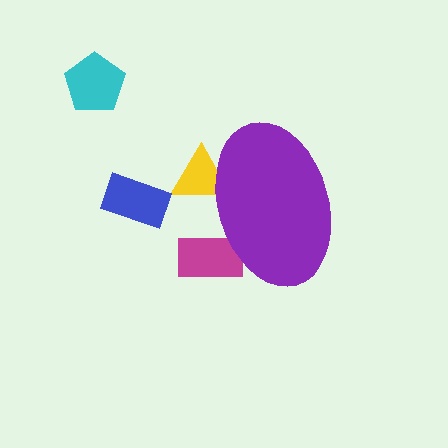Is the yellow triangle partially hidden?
Yes, the yellow triangle is partially hidden behind the purple ellipse.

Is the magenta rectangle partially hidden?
Yes, the magenta rectangle is partially hidden behind the purple ellipse.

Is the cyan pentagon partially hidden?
No, the cyan pentagon is fully visible.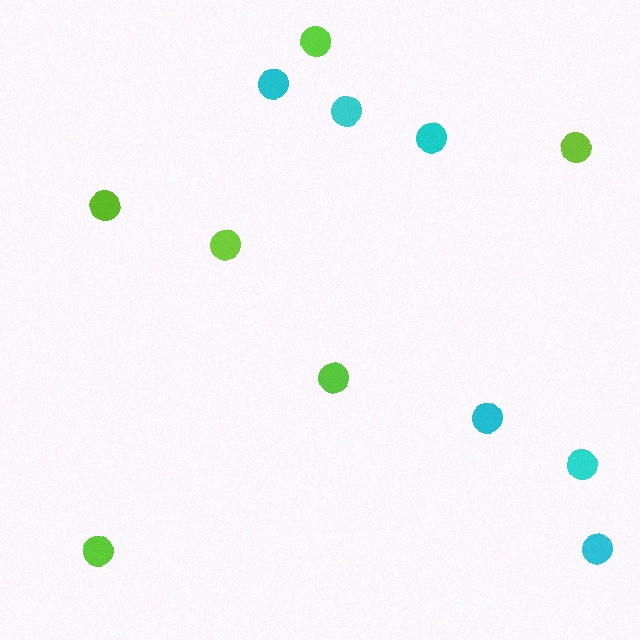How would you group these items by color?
There are 2 groups: one group of lime circles (6) and one group of cyan circles (6).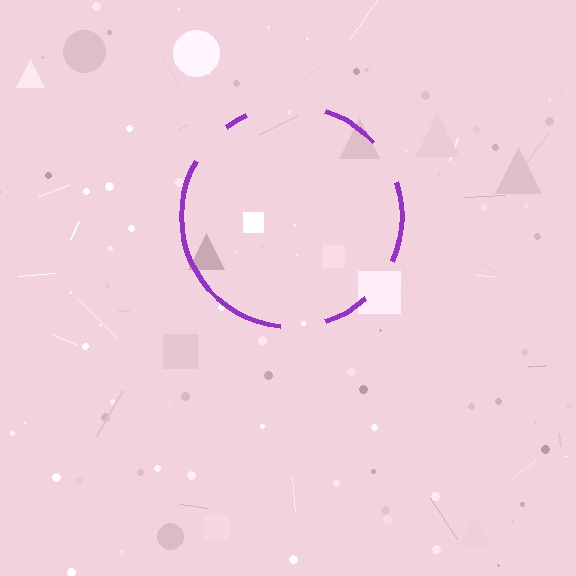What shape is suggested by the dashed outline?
The dashed outline suggests a circle.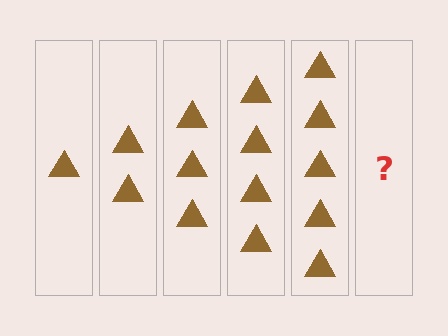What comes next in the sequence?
The next element should be 6 triangles.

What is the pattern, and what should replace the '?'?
The pattern is that each step adds one more triangle. The '?' should be 6 triangles.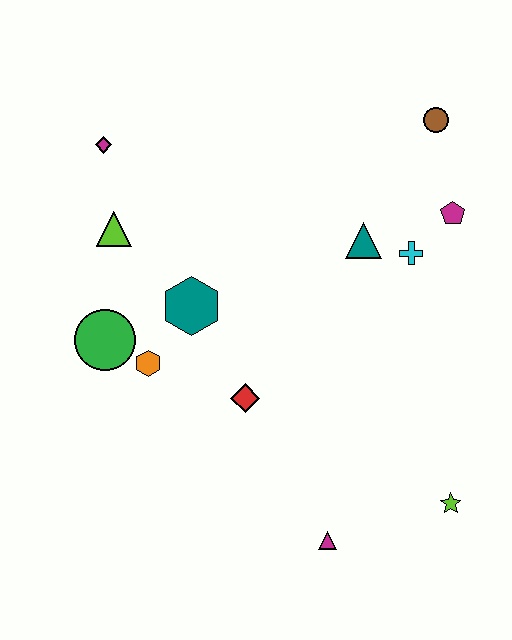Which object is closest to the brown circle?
The magenta pentagon is closest to the brown circle.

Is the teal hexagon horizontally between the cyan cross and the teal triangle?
No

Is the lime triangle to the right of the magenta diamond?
Yes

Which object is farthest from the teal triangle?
The magenta triangle is farthest from the teal triangle.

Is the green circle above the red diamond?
Yes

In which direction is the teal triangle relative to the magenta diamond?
The teal triangle is to the right of the magenta diamond.